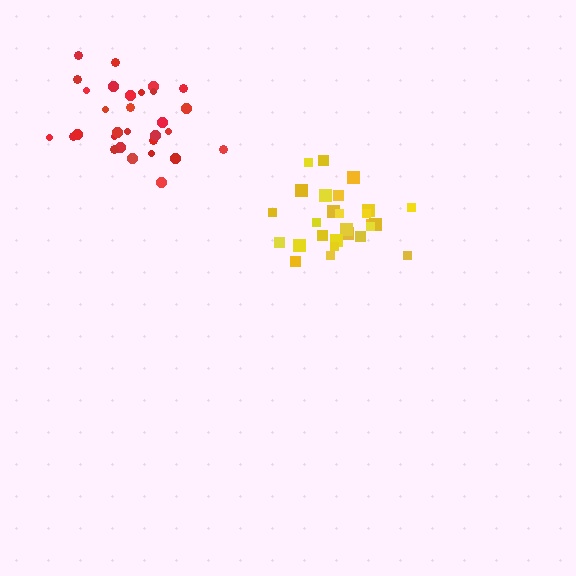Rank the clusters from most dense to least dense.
yellow, red.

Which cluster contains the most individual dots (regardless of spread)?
Red (30).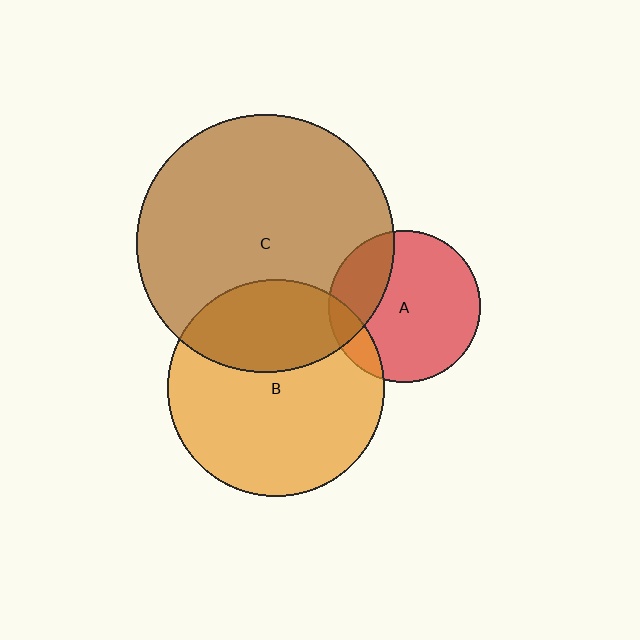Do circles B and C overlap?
Yes.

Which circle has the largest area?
Circle C (brown).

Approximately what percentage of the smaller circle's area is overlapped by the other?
Approximately 30%.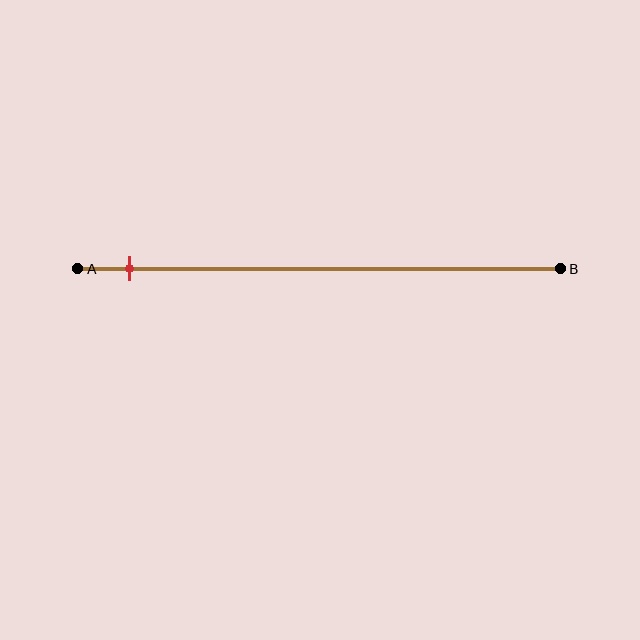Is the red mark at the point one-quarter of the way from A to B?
No, the mark is at about 10% from A, not at the 25% one-quarter point.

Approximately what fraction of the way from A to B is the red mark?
The red mark is approximately 10% of the way from A to B.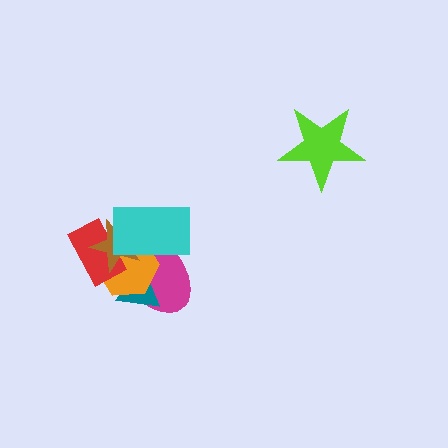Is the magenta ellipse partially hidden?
Yes, it is partially covered by another shape.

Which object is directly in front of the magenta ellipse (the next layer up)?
The teal triangle is directly in front of the magenta ellipse.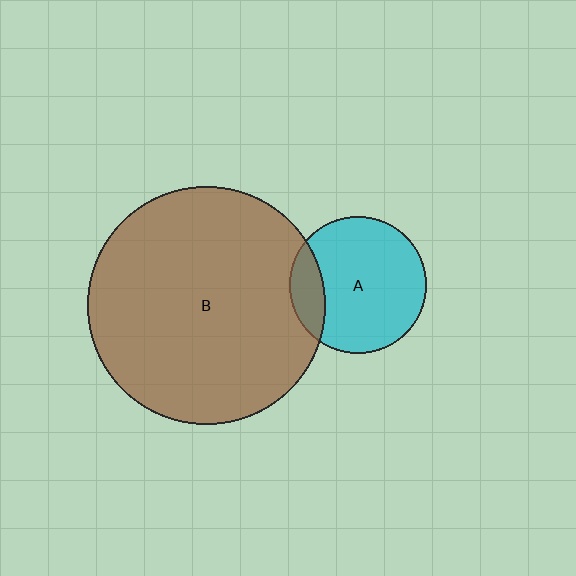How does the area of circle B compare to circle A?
Approximately 3.0 times.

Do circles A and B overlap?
Yes.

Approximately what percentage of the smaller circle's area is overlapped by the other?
Approximately 15%.